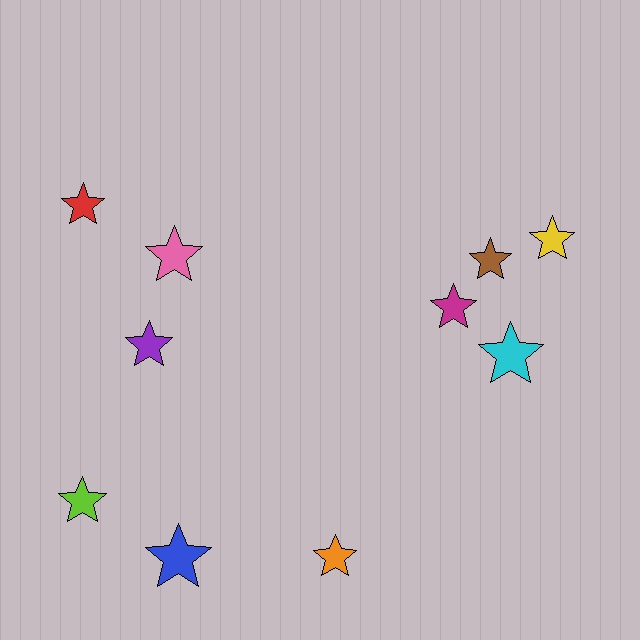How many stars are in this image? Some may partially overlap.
There are 10 stars.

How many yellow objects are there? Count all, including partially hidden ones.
There is 1 yellow object.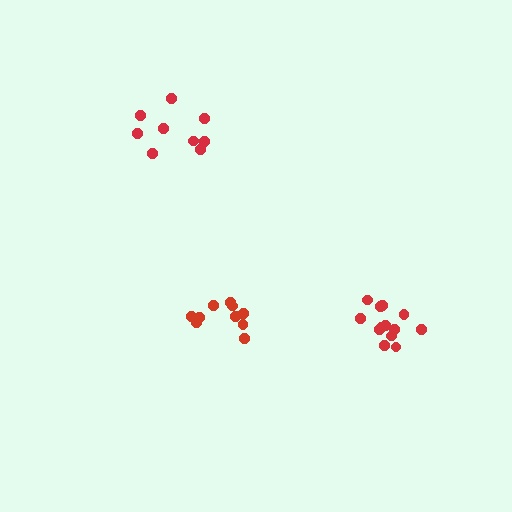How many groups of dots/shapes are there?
There are 3 groups.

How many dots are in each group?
Group 1: 13 dots, Group 2: 9 dots, Group 3: 10 dots (32 total).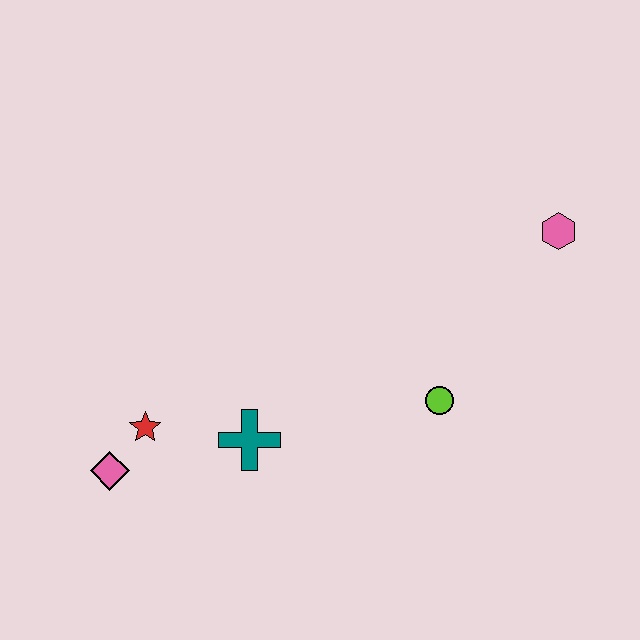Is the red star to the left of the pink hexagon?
Yes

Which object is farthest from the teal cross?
The pink hexagon is farthest from the teal cross.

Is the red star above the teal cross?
Yes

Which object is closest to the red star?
The pink diamond is closest to the red star.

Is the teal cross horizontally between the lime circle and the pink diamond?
Yes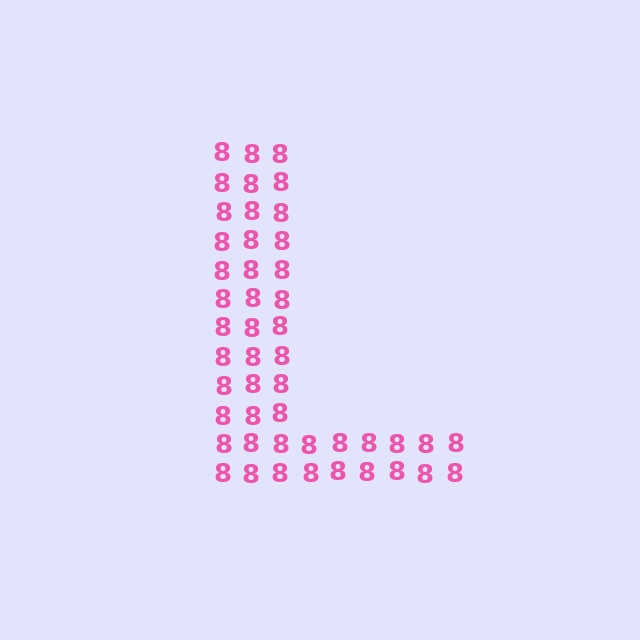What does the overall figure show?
The overall figure shows the letter L.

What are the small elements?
The small elements are digit 8's.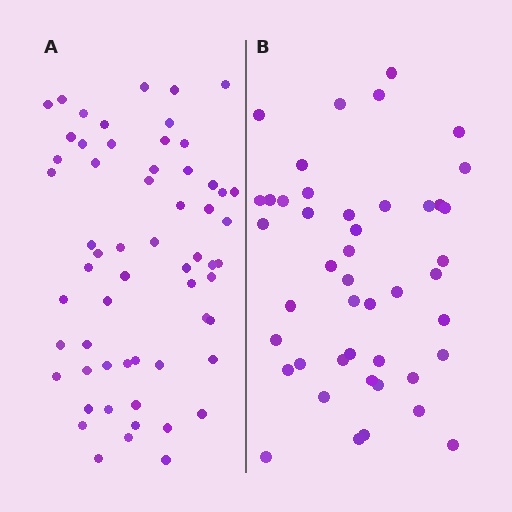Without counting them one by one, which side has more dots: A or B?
Region A (the left region) has more dots.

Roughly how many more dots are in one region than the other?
Region A has approximately 15 more dots than region B.